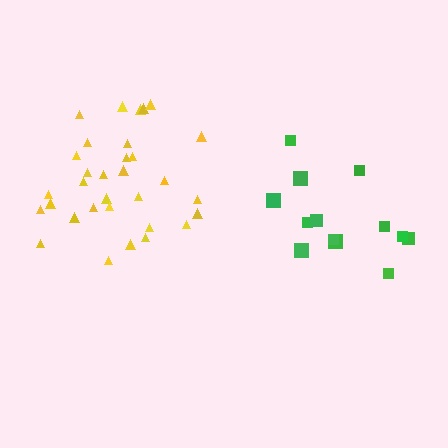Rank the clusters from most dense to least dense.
yellow, green.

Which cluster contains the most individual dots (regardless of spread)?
Yellow (32).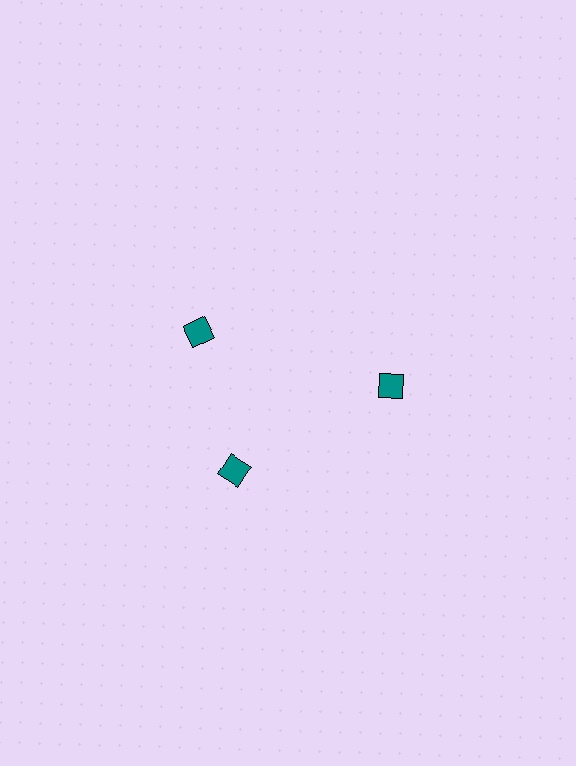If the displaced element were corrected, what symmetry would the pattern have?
It would have 3-fold rotational symmetry — the pattern would map onto itself every 120 degrees.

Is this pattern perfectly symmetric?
No. The 3 teal squares are arranged in a ring, but one element near the 11 o'clock position is rotated out of alignment along the ring, breaking the 3-fold rotational symmetry.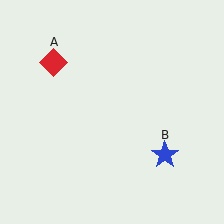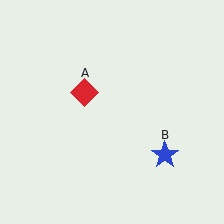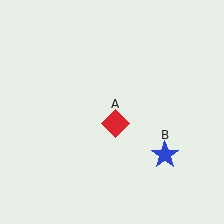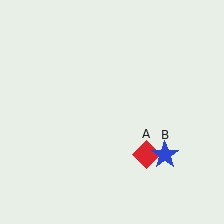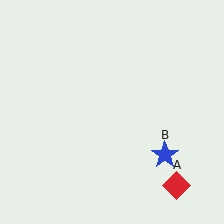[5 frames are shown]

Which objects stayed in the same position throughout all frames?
Blue star (object B) remained stationary.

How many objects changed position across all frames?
1 object changed position: red diamond (object A).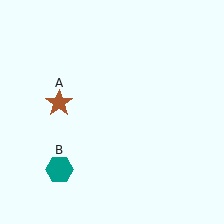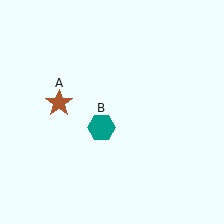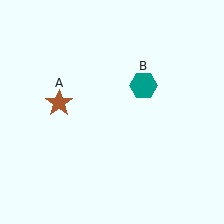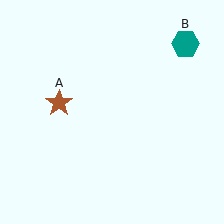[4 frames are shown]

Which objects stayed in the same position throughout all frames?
Brown star (object A) remained stationary.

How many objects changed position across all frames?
1 object changed position: teal hexagon (object B).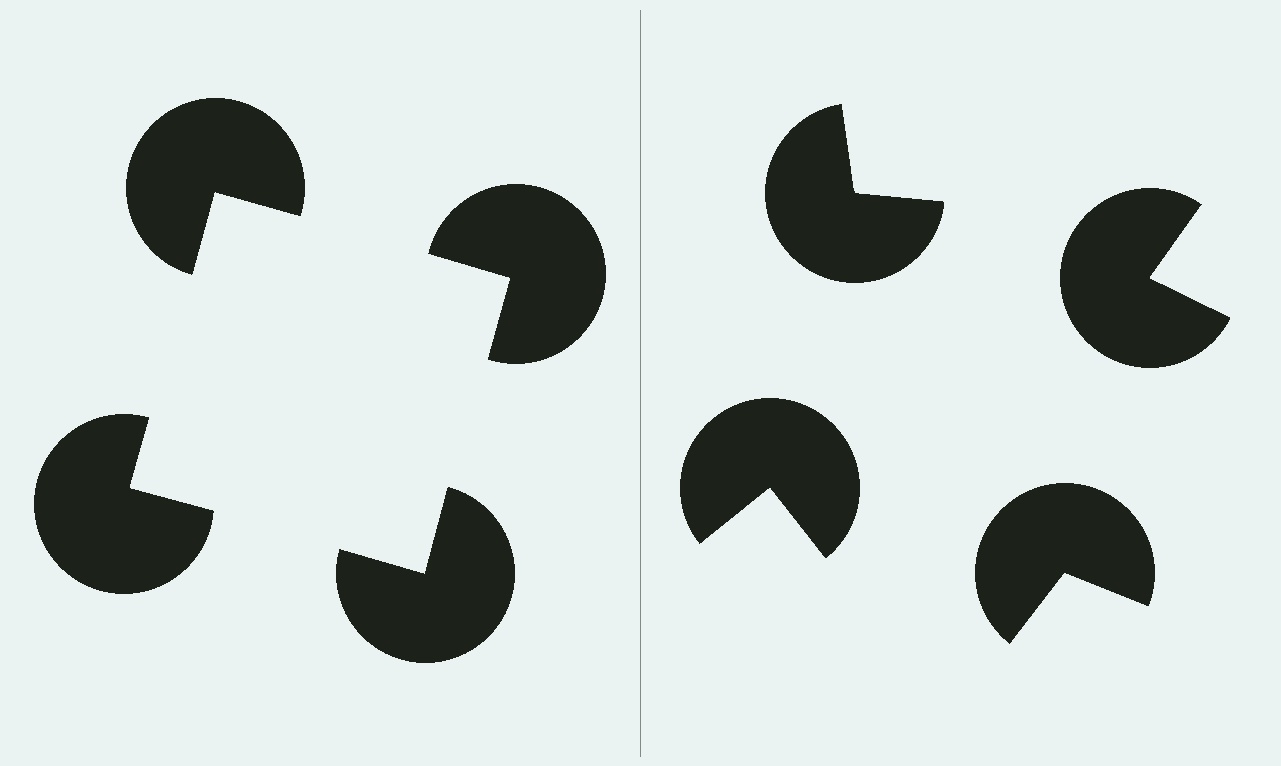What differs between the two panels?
The pac-man discs are positioned identically on both sides; only the wedge orientations differ. On the left they align to a square; on the right they are misaligned.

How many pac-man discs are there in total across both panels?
8 — 4 on each side.